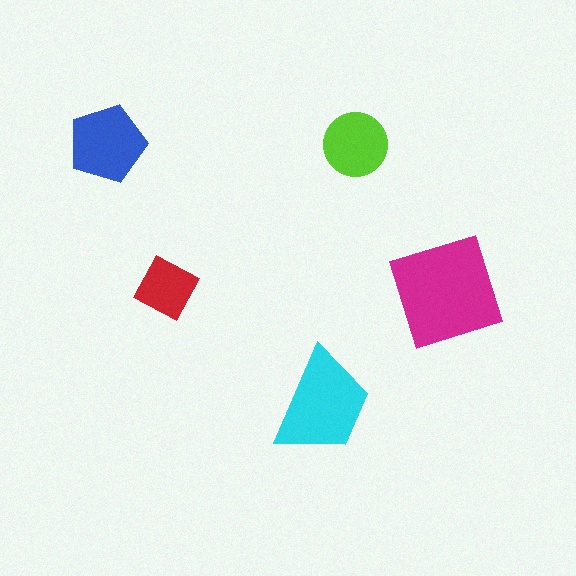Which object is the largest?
The magenta square.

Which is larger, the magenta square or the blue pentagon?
The magenta square.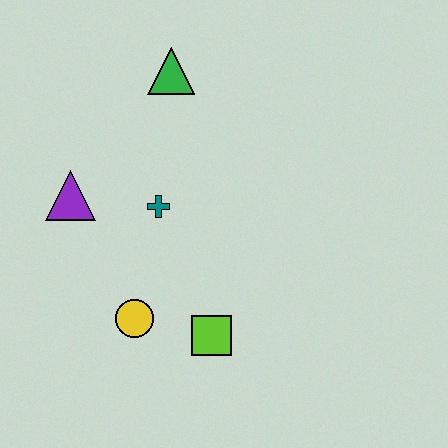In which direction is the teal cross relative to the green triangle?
The teal cross is below the green triangle.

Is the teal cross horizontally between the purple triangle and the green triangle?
Yes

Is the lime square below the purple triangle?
Yes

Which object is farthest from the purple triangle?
The lime square is farthest from the purple triangle.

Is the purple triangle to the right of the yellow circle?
No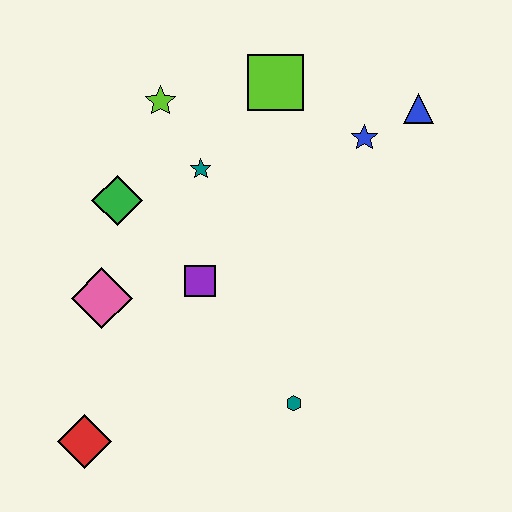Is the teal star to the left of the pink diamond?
No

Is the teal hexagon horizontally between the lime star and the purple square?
No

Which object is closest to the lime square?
The blue star is closest to the lime square.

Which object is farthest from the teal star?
The red diamond is farthest from the teal star.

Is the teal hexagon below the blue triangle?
Yes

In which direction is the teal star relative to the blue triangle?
The teal star is to the left of the blue triangle.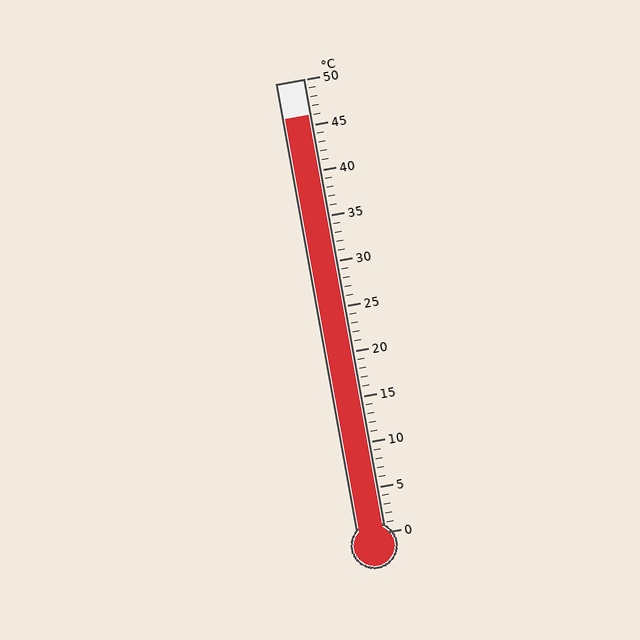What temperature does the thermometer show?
The thermometer shows approximately 46°C.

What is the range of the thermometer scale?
The thermometer scale ranges from 0°C to 50°C.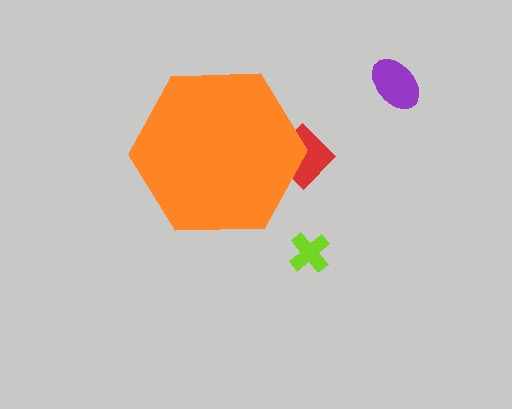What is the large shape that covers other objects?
An orange hexagon.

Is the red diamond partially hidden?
Yes, the red diamond is partially hidden behind the orange hexagon.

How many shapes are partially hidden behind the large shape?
1 shape is partially hidden.